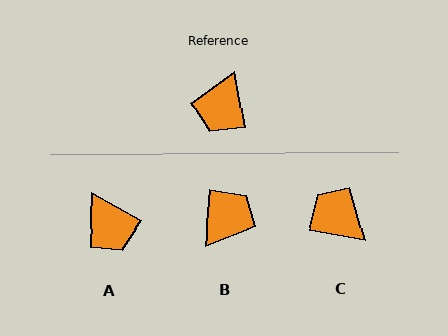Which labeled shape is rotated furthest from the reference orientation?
B, about 165 degrees away.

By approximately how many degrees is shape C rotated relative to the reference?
Approximately 110 degrees clockwise.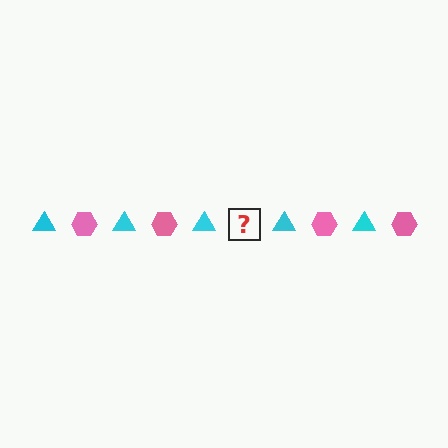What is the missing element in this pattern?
The missing element is a pink hexagon.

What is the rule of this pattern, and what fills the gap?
The rule is that the pattern alternates between cyan triangle and pink hexagon. The gap should be filled with a pink hexagon.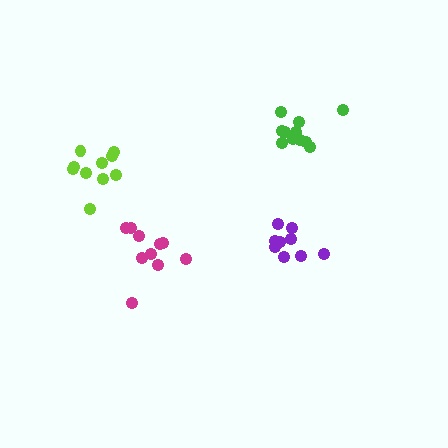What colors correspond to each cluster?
The clusters are colored: green, magenta, lime, purple.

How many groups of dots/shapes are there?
There are 4 groups.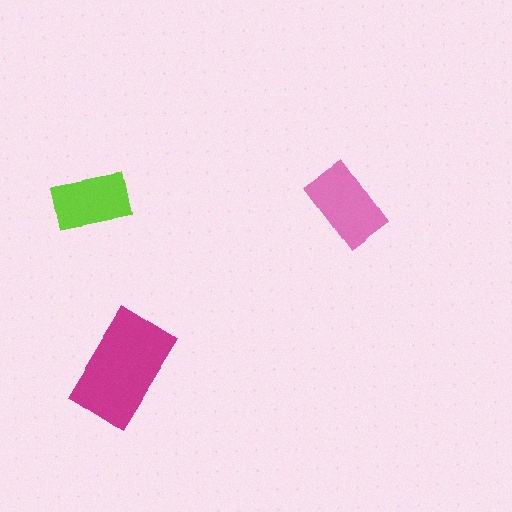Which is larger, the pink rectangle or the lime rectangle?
The pink one.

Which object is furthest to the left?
The lime rectangle is leftmost.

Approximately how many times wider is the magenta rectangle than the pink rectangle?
About 1.5 times wider.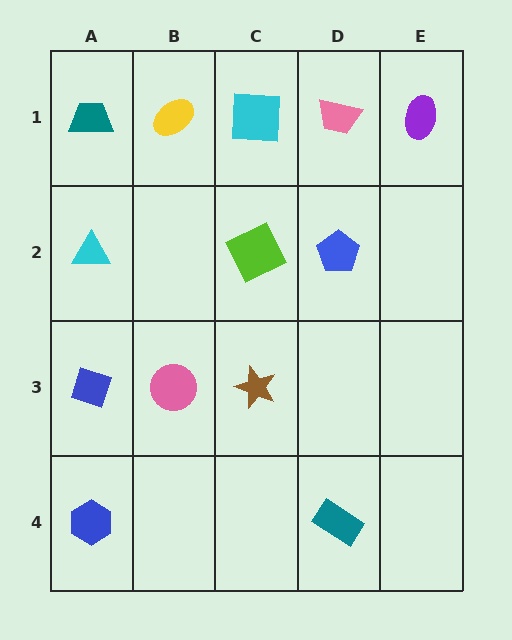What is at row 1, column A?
A teal trapezoid.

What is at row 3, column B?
A pink circle.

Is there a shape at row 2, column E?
No, that cell is empty.